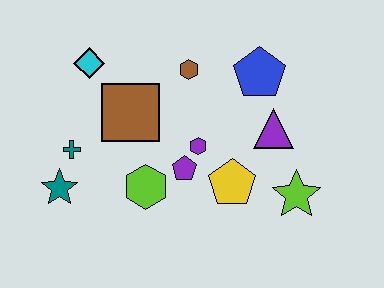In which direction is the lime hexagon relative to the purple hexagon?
The lime hexagon is to the left of the purple hexagon.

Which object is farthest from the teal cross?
The lime star is farthest from the teal cross.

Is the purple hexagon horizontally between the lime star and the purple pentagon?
Yes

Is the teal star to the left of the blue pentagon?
Yes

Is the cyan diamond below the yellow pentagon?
No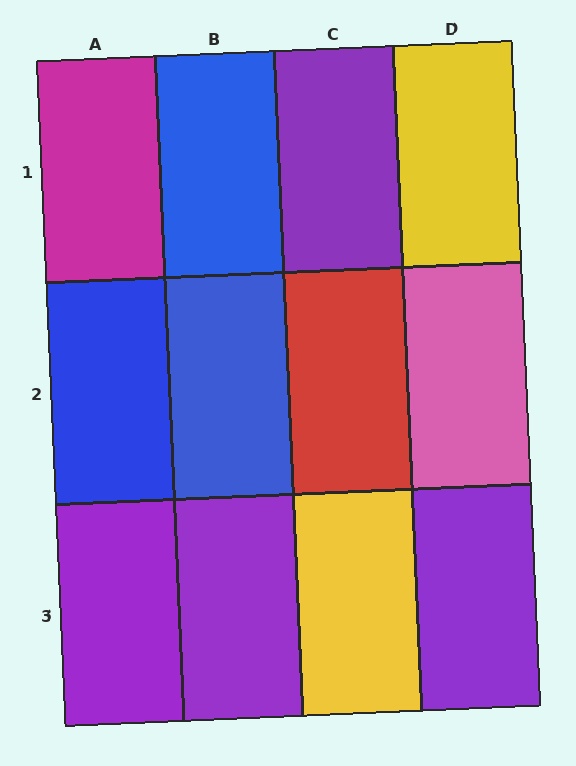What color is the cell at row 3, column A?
Purple.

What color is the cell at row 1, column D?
Yellow.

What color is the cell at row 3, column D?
Purple.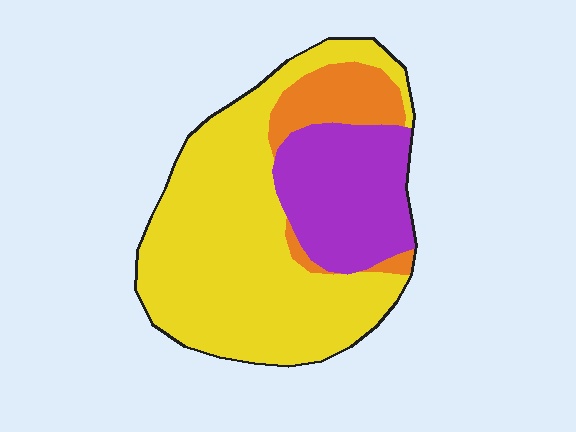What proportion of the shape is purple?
Purple covers 25% of the shape.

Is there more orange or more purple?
Purple.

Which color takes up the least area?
Orange, at roughly 10%.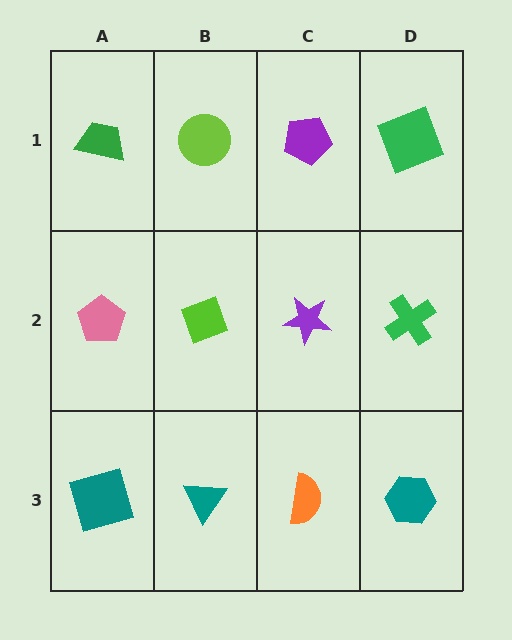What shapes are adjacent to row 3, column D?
A green cross (row 2, column D), an orange semicircle (row 3, column C).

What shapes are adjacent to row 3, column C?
A purple star (row 2, column C), a teal triangle (row 3, column B), a teal hexagon (row 3, column D).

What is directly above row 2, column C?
A purple pentagon.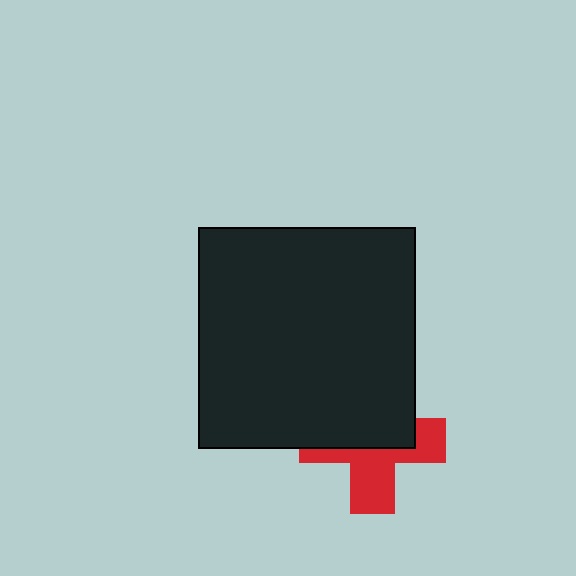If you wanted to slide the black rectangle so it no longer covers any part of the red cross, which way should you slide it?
Slide it up — that is the most direct way to separate the two shapes.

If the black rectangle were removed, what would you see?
You would see the complete red cross.